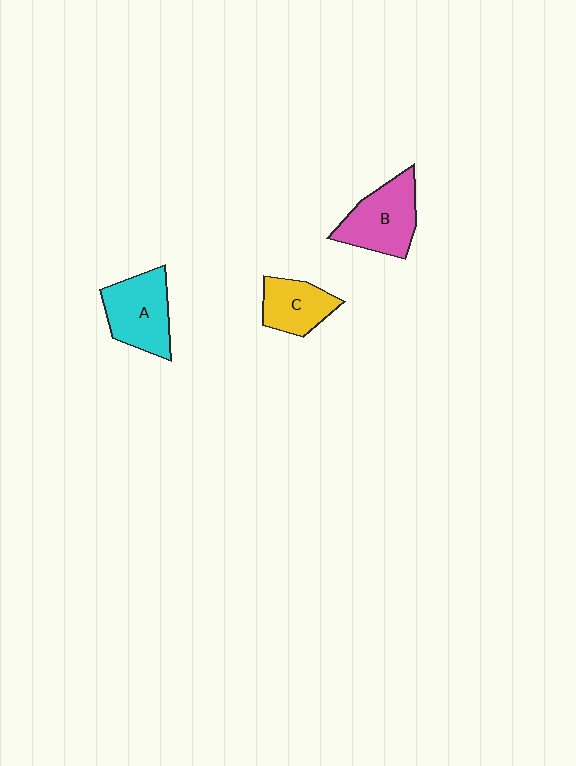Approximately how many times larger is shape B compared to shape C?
Approximately 1.4 times.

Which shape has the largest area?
Shape B (pink).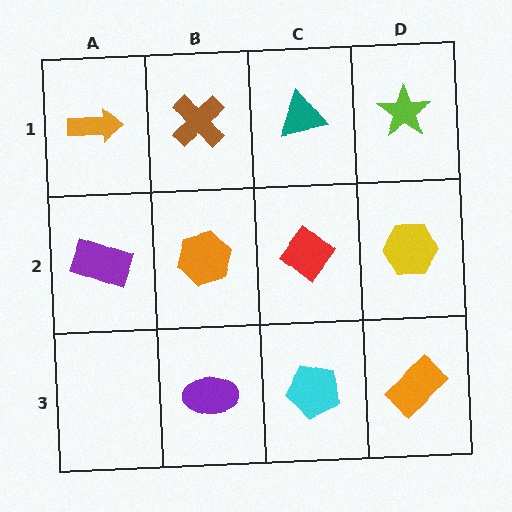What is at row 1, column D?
A lime star.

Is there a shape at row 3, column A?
No, that cell is empty.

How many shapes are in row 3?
3 shapes.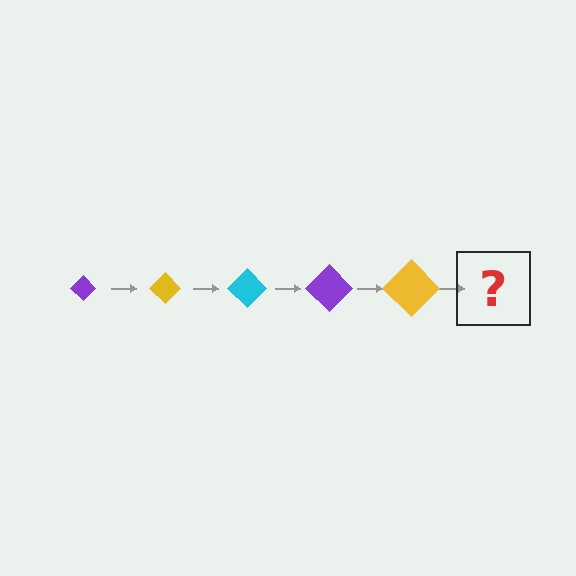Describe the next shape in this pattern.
It should be a cyan diamond, larger than the previous one.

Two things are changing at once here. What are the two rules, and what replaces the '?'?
The two rules are that the diamond grows larger each step and the color cycles through purple, yellow, and cyan. The '?' should be a cyan diamond, larger than the previous one.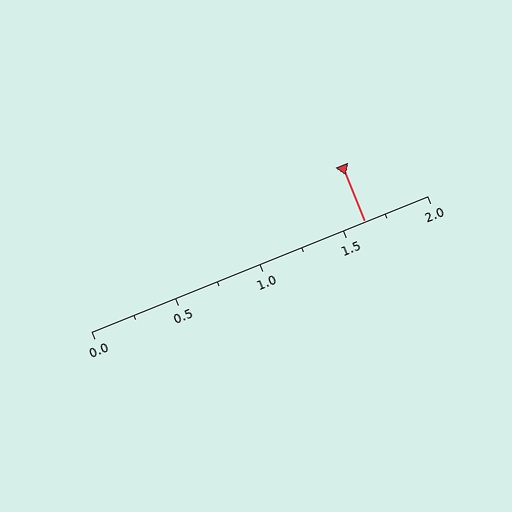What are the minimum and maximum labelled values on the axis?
The axis runs from 0.0 to 2.0.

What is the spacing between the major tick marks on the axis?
The major ticks are spaced 0.5 apart.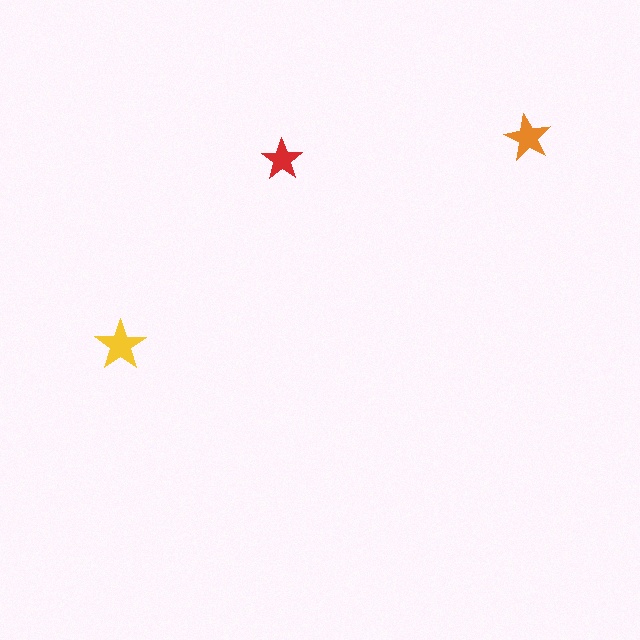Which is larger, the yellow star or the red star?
The yellow one.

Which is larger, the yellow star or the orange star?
The yellow one.